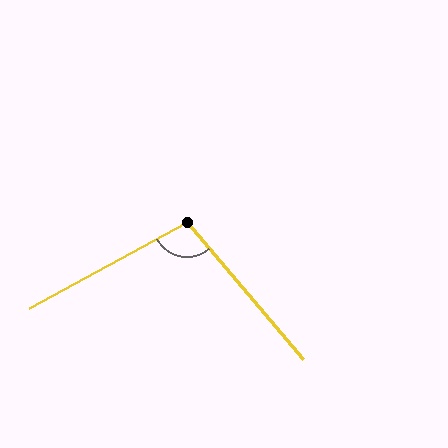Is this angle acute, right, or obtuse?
It is obtuse.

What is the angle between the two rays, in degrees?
Approximately 102 degrees.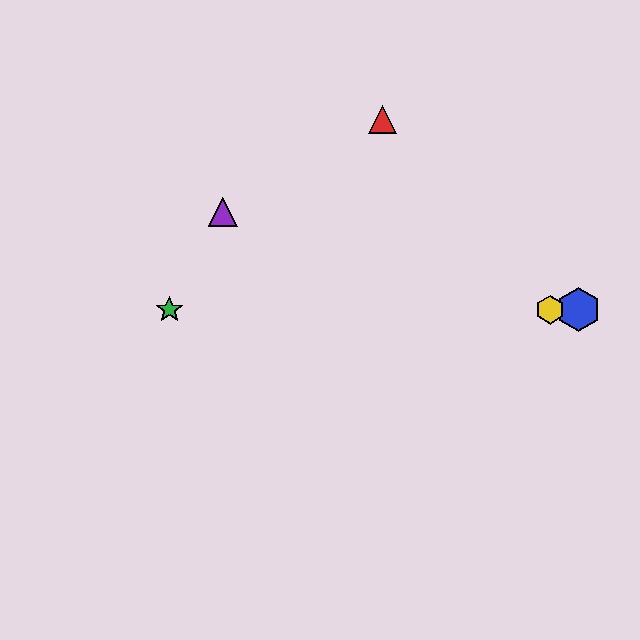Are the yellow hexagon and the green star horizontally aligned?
Yes, both are at y≈310.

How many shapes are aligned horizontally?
3 shapes (the blue hexagon, the green star, the yellow hexagon) are aligned horizontally.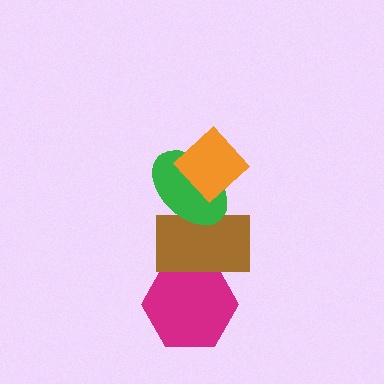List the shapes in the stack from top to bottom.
From top to bottom: the orange diamond, the green ellipse, the brown rectangle, the magenta hexagon.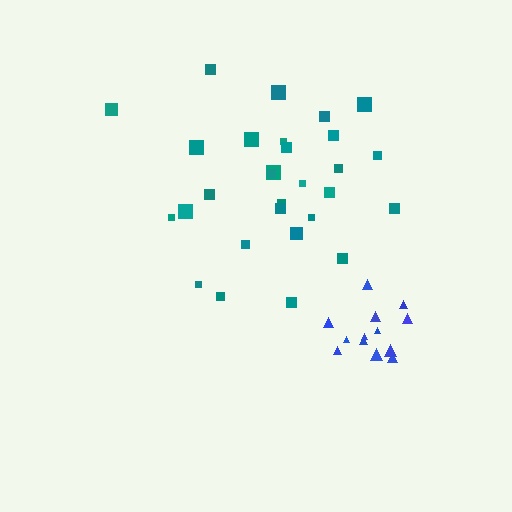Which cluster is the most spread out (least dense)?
Teal.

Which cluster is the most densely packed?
Blue.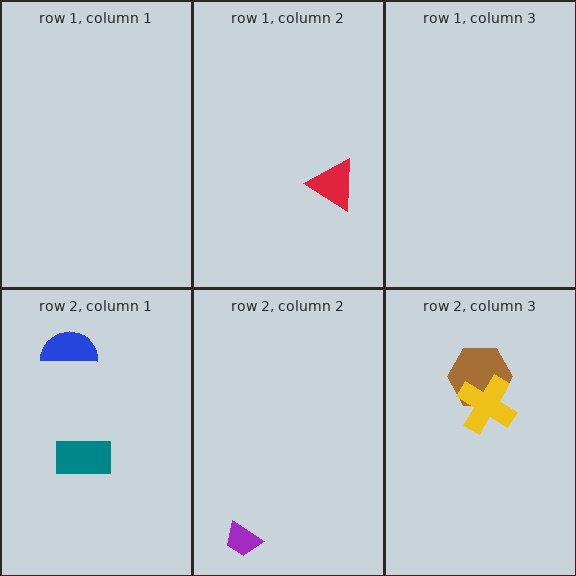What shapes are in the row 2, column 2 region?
The purple trapezoid.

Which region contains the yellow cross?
The row 2, column 3 region.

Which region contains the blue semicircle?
The row 2, column 1 region.